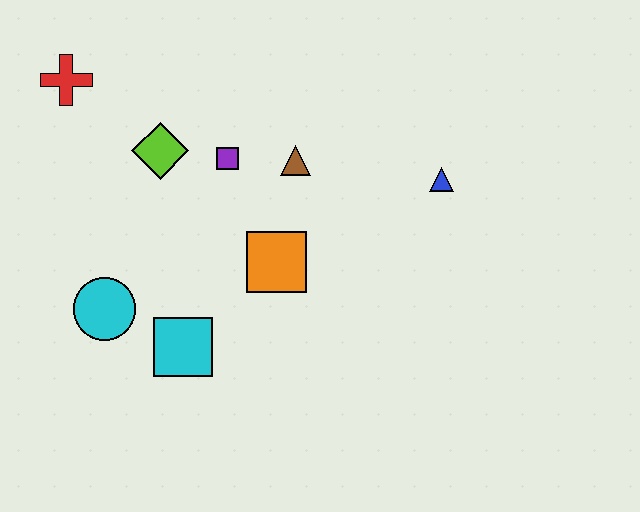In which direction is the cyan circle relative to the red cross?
The cyan circle is below the red cross.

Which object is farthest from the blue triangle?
The red cross is farthest from the blue triangle.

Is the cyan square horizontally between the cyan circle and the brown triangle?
Yes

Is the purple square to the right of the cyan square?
Yes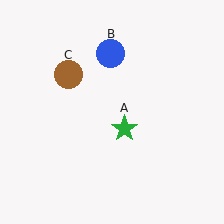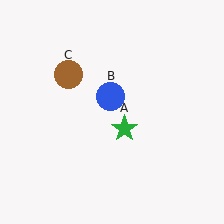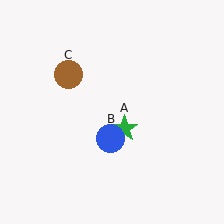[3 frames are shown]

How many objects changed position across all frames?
1 object changed position: blue circle (object B).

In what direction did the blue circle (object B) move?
The blue circle (object B) moved down.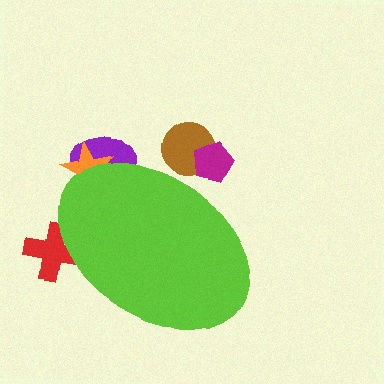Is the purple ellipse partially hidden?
Yes, the purple ellipse is partially hidden behind the lime ellipse.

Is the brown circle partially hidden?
Yes, the brown circle is partially hidden behind the lime ellipse.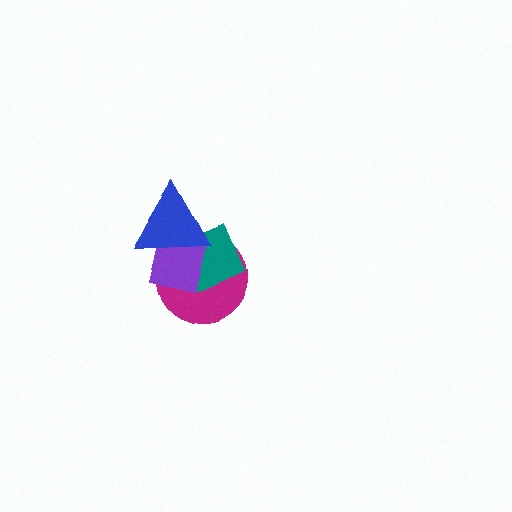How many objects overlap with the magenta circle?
3 objects overlap with the magenta circle.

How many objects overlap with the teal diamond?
3 objects overlap with the teal diamond.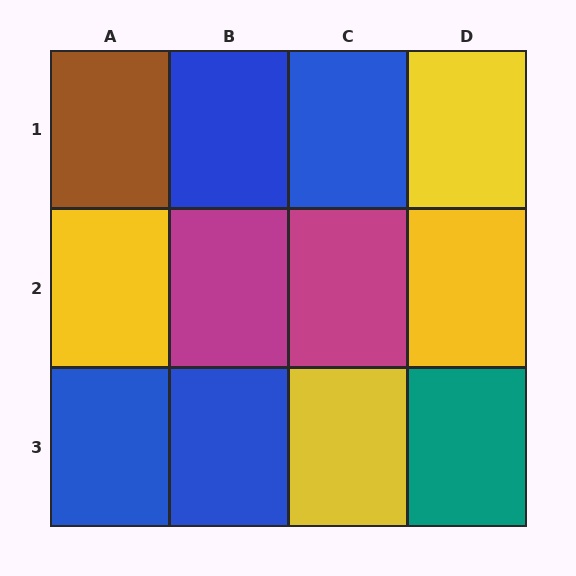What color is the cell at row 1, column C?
Blue.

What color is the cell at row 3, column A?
Blue.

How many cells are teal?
1 cell is teal.